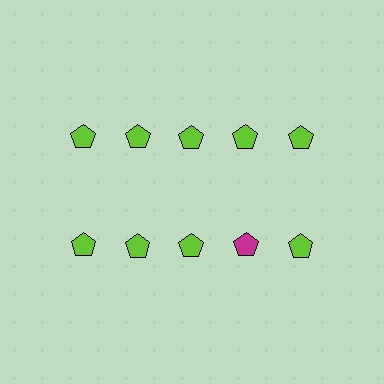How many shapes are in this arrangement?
There are 10 shapes arranged in a grid pattern.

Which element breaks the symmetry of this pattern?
The magenta pentagon in the second row, second from right column breaks the symmetry. All other shapes are lime pentagons.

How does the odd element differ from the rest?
It has a different color: magenta instead of lime.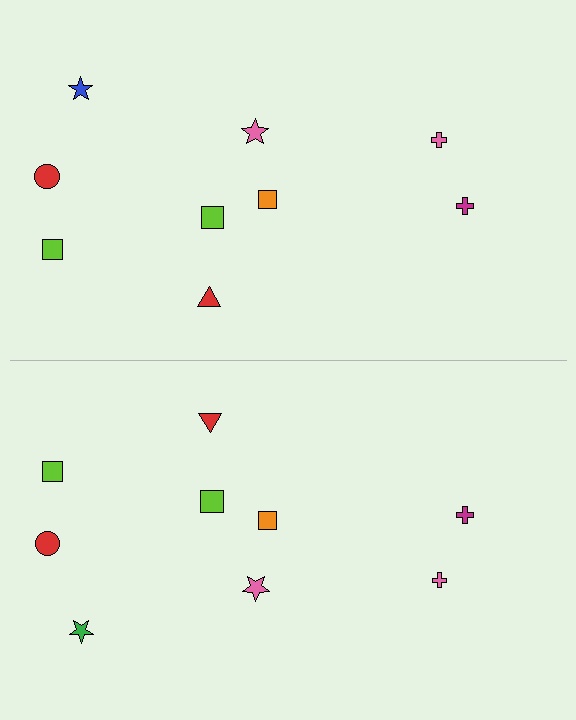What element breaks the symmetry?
The green star on the bottom side breaks the symmetry — its mirror counterpart is blue.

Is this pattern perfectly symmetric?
No, the pattern is not perfectly symmetric. The green star on the bottom side breaks the symmetry — its mirror counterpart is blue.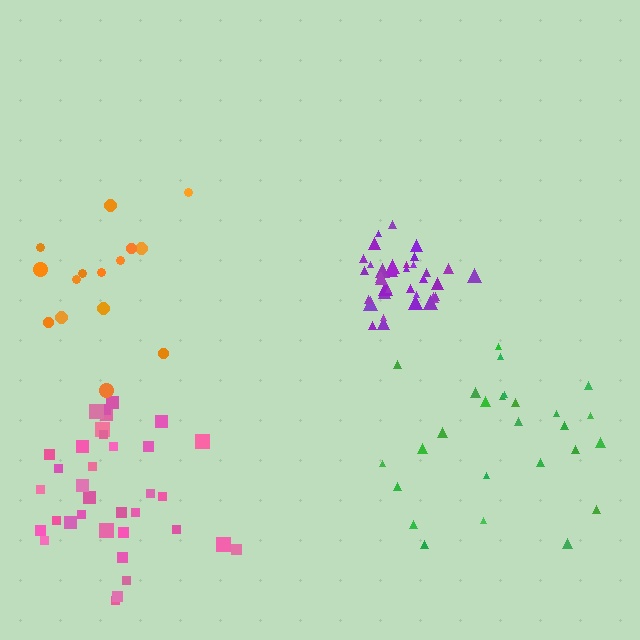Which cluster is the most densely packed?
Purple.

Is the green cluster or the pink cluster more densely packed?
Pink.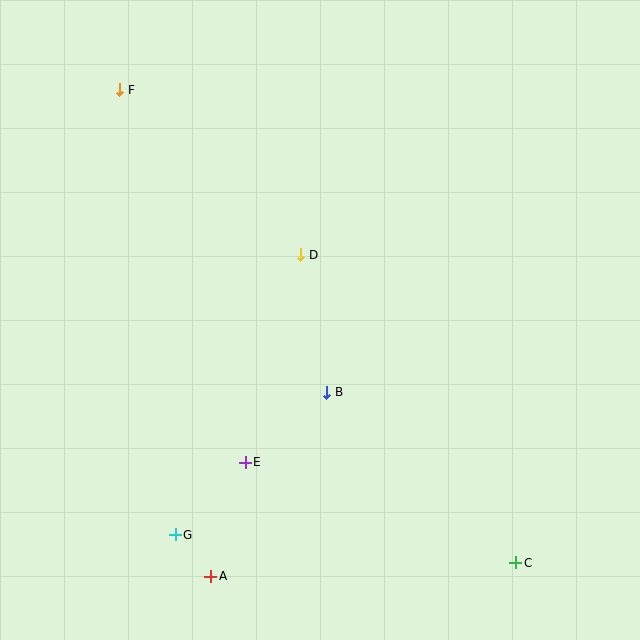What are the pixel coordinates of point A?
Point A is at (211, 576).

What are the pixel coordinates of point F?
Point F is at (120, 90).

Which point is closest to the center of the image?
Point D at (301, 255) is closest to the center.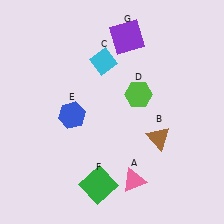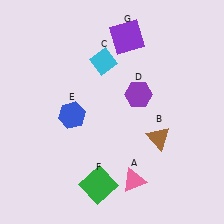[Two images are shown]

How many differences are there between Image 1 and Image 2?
There is 1 difference between the two images.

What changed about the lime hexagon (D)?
In Image 1, D is lime. In Image 2, it changed to purple.